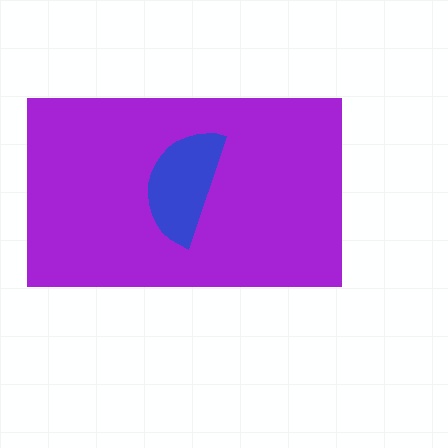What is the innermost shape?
The blue semicircle.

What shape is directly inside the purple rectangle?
The blue semicircle.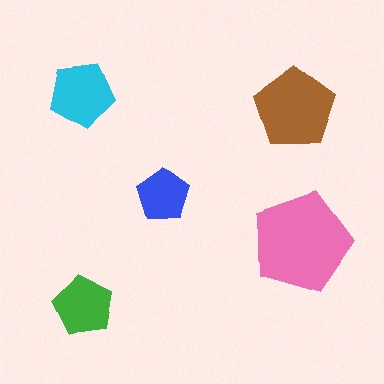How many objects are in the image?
There are 5 objects in the image.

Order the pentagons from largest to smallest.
the pink one, the brown one, the cyan one, the green one, the blue one.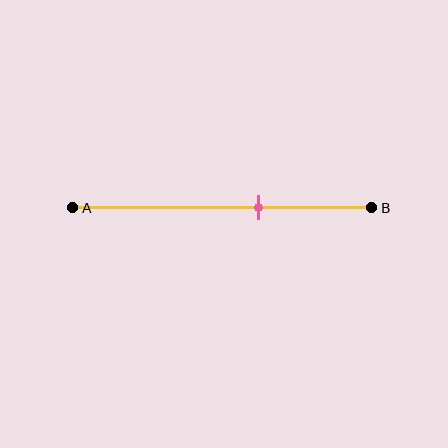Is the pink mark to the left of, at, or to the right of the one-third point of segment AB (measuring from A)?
The pink mark is to the right of the one-third point of segment AB.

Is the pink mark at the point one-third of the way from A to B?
No, the mark is at about 60% from A, not at the 33% one-third point.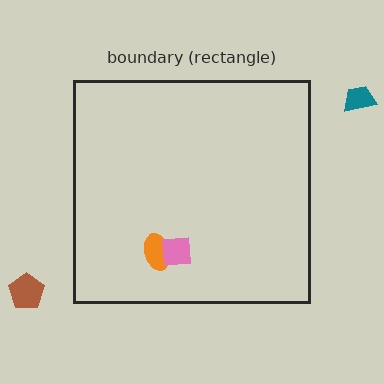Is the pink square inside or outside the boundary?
Inside.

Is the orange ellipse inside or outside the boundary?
Inside.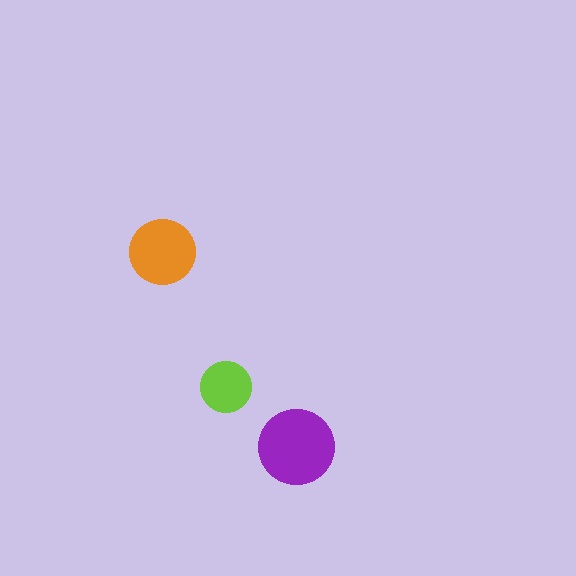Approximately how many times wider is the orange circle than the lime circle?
About 1.5 times wider.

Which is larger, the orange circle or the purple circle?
The purple one.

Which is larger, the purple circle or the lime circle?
The purple one.